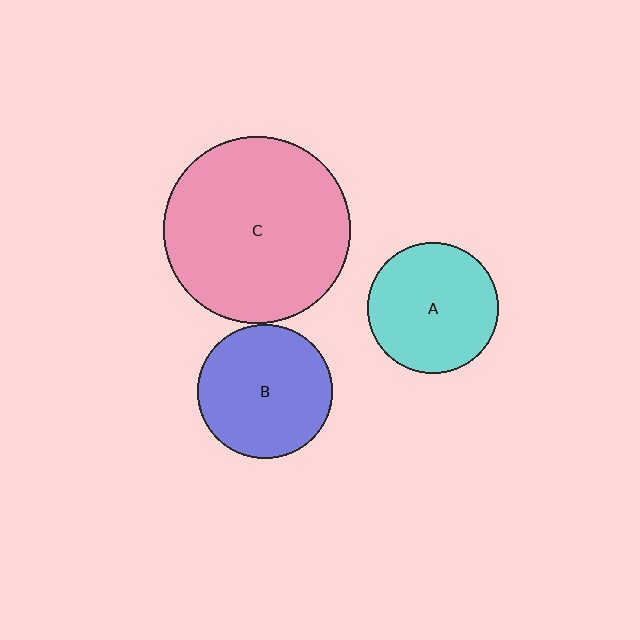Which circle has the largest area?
Circle C (pink).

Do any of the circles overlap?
No, none of the circles overlap.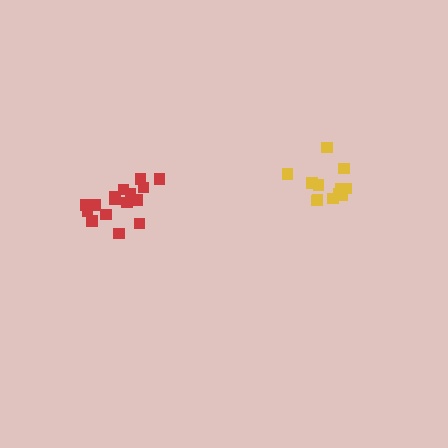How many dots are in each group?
Group 1: 16 dots, Group 2: 12 dots (28 total).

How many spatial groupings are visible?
There are 2 spatial groupings.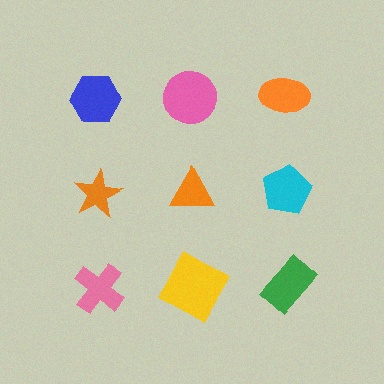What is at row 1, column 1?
A blue hexagon.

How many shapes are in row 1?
3 shapes.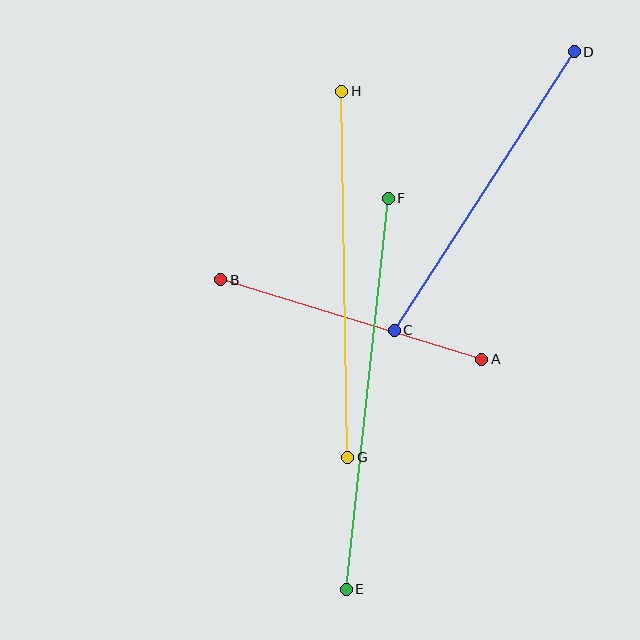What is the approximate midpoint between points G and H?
The midpoint is at approximately (345, 274) pixels.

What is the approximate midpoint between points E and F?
The midpoint is at approximately (367, 394) pixels.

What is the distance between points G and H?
The distance is approximately 367 pixels.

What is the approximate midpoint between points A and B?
The midpoint is at approximately (351, 320) pixels.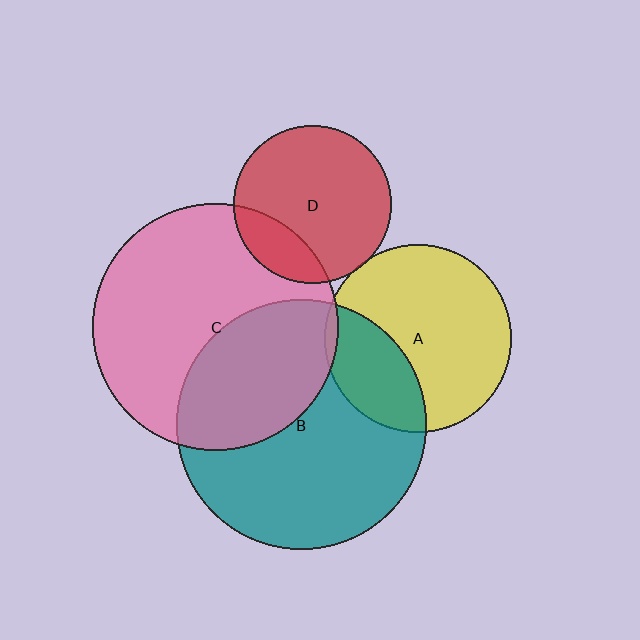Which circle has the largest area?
Circle B (teal).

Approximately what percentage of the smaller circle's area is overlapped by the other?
Approximately 35%.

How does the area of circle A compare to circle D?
Approximately 1.4 times.